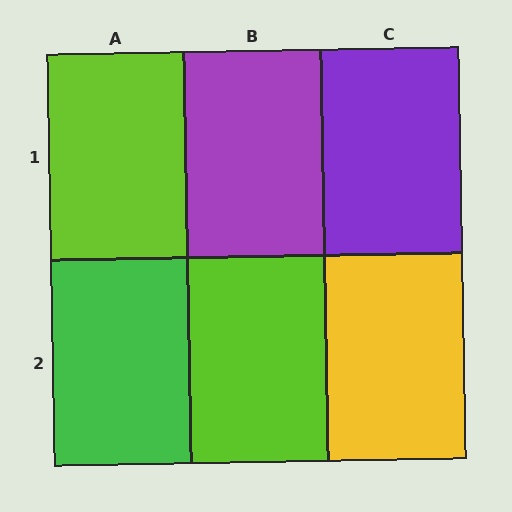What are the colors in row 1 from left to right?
Lime, purple, purple.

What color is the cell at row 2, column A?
Green.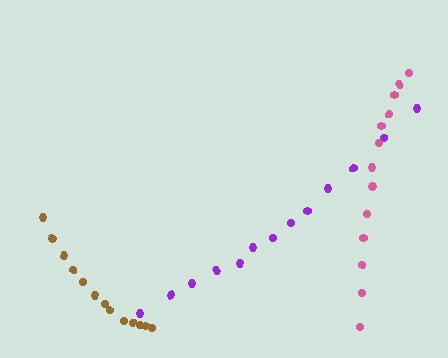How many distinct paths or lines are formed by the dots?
There are 3 distinct paths.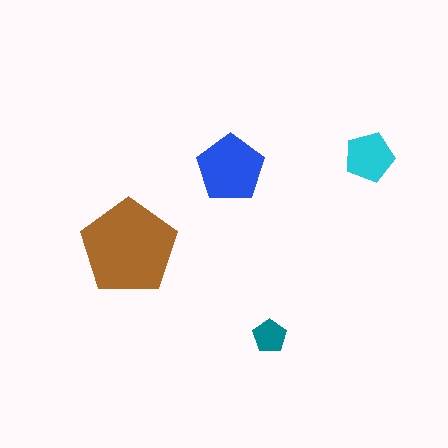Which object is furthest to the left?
The brown pentagon is leftmost.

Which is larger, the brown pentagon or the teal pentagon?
The brown one.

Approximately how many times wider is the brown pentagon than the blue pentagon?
About 1.5 times wider.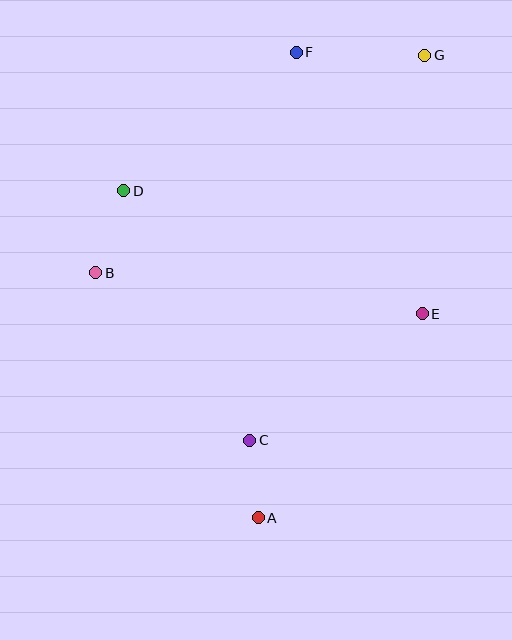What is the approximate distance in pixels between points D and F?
The distance between D and F is approximately 221 pixels.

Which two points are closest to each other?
Points A and C are closest to each other.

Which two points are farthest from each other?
Points A and G are farthest from each other.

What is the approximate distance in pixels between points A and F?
The distance between A and F is approximately 467 pixels.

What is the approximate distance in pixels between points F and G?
The distance between F and G is approximately 128 pixels.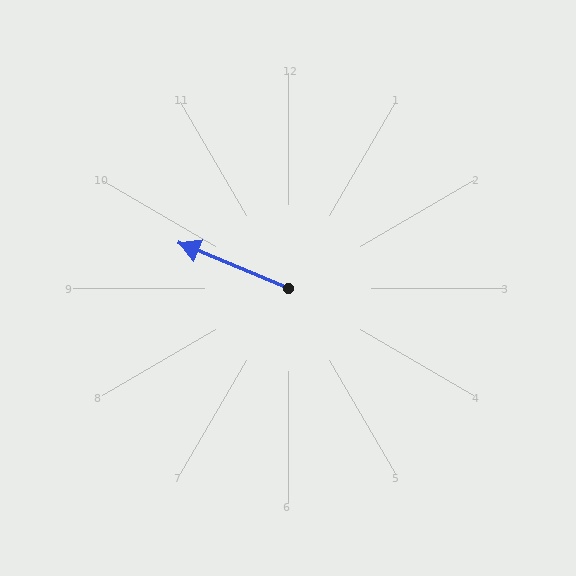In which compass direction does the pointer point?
Northwest.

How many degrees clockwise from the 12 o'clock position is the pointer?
Approximately 293 degrees.